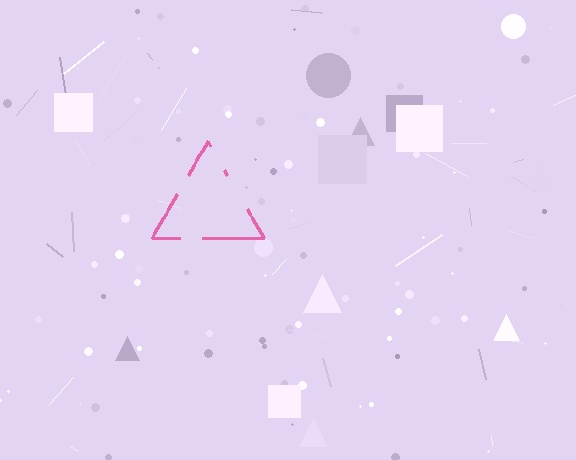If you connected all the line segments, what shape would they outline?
They would outline a triangle.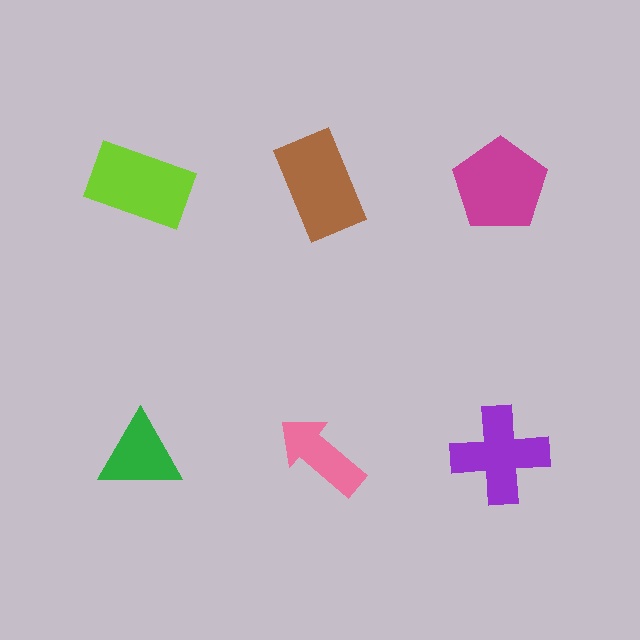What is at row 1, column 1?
A lime rectangle.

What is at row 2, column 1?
A green triangle.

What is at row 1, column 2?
A brown rectangle.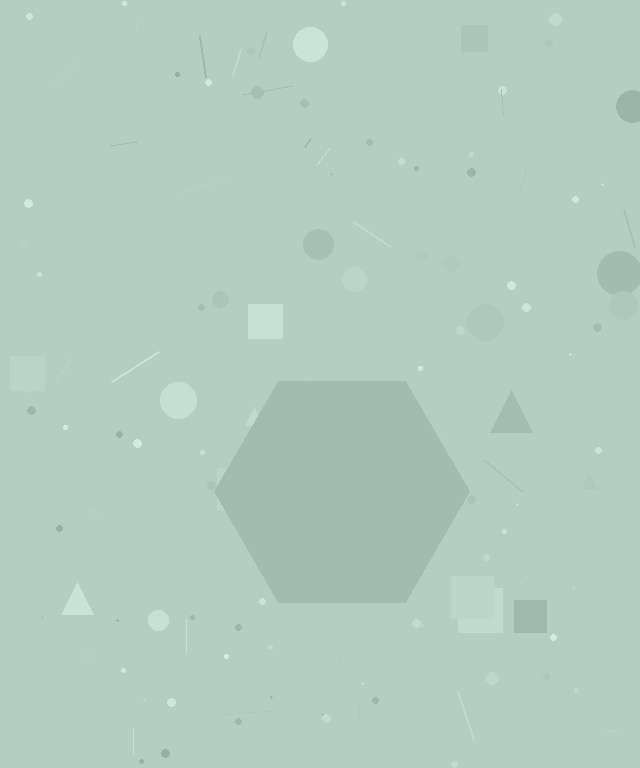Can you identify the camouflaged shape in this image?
The camouflaged shape is a hexagon.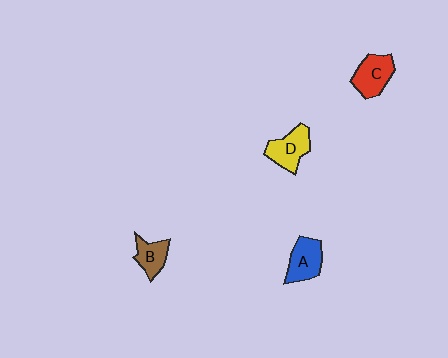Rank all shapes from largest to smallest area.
From largest to smallest: D (yellow), C (red), A (blue), B (brown).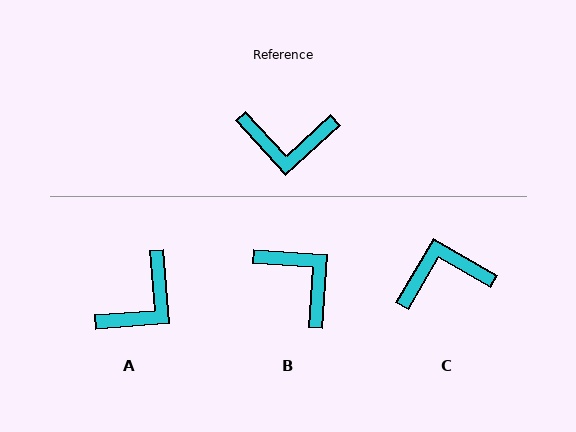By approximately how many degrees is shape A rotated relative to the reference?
Approximately 52 degrees counter-clockwise.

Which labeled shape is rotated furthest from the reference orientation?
C, about 163 degrees away.